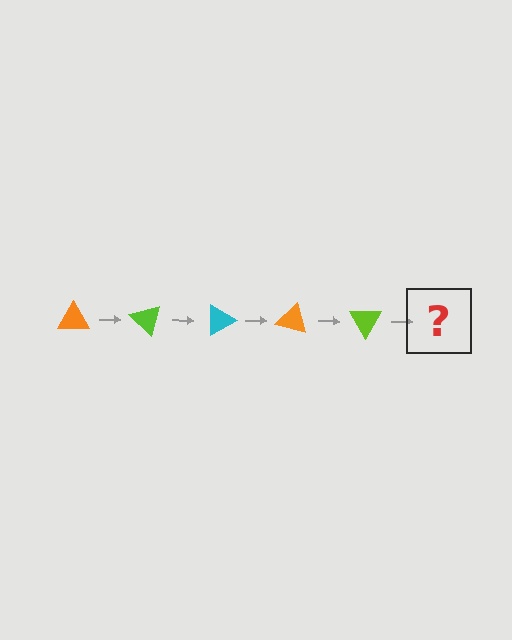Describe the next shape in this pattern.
It should be a cyan triangle, rotated 225 degrees from the start.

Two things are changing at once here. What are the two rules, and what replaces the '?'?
The two rules are that it rotates 45 degrees each step and the color cycles through orange, lime, and cyan. The '?' should be a cyan triangle, rotated 225 degrees from the start.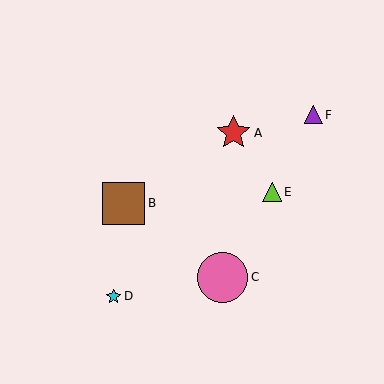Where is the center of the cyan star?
The center of the cyan star is at (114, 296).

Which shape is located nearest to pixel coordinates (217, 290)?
The pink circle (labeled C) at (223, 277) is nearest to that location.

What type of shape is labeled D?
Shape D is a cyan star.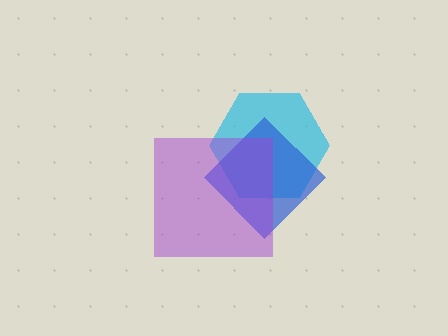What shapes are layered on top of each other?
The layered shapes are: a cyan hexagon, a blue diamond, a purple square.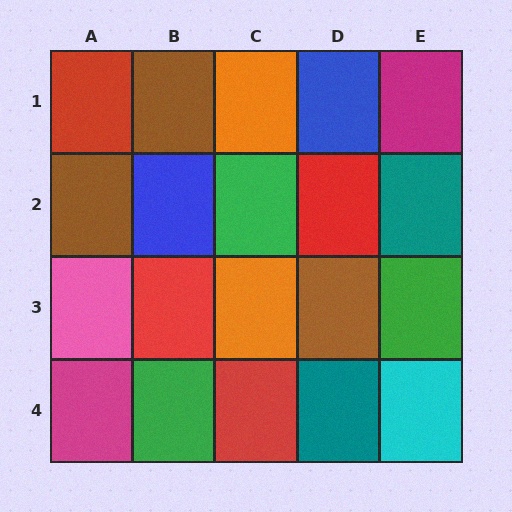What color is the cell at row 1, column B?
Brown.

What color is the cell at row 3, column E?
Green.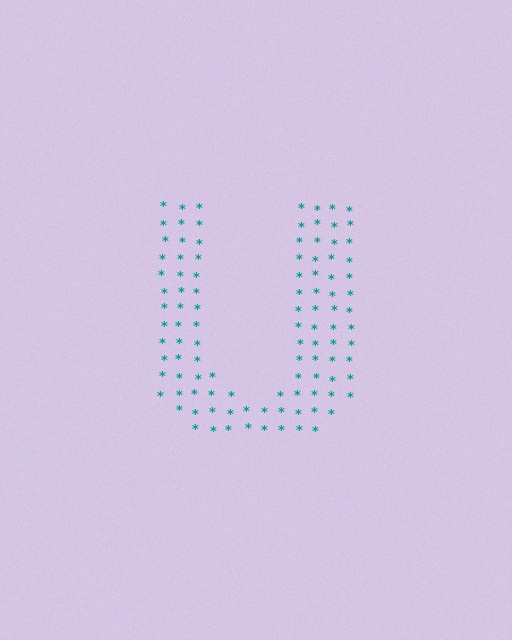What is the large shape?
The large shape is the letter U.